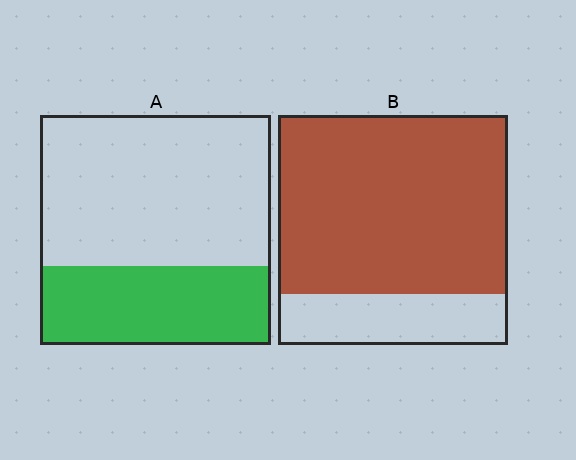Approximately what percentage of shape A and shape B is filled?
A is approximately 35% and B is approximately 80%.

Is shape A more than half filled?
No.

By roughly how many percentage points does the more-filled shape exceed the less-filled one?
By roughly 45 percentage points (B over A).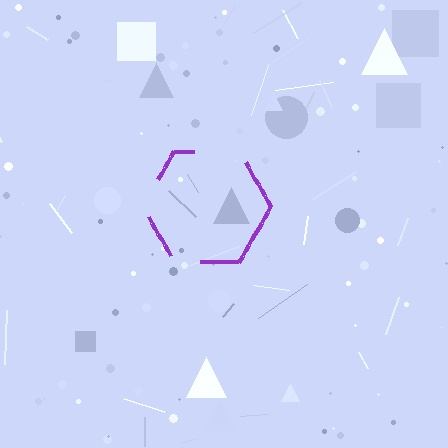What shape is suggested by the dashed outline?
The dashed outline suggests a hexagon.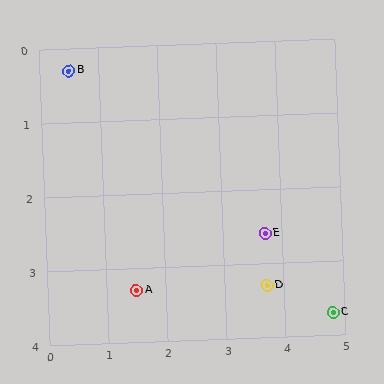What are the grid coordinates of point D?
Point D is at approximately (3.7, 3.3).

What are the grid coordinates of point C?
Point C is at approximately (4.8, 3.7).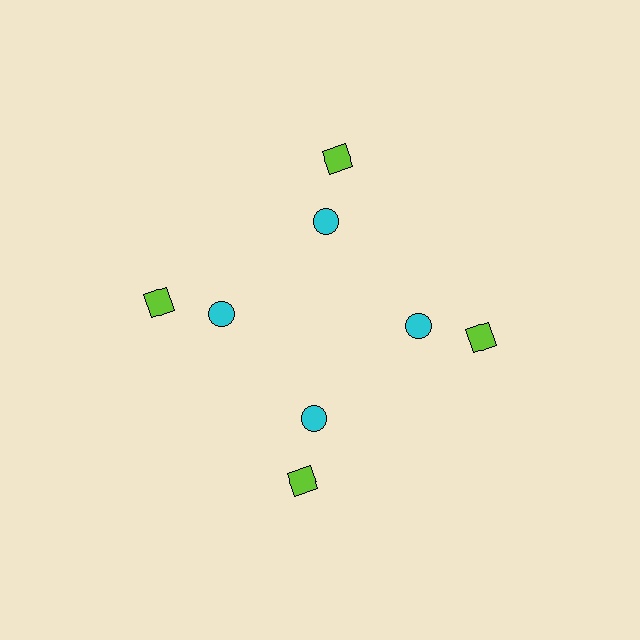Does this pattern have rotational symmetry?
Yes, this pattern has 4-fold rotational symmetry. It looks the same after rotating 90 degrees around the center.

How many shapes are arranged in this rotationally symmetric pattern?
There are 8 shapes, arranged in 4 groups of 2.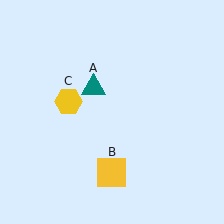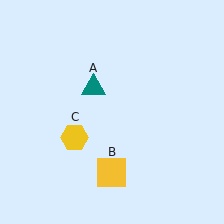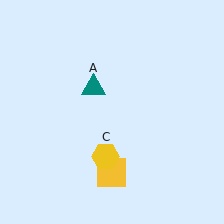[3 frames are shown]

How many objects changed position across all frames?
1 object changed position: yellow hexagon (object C).